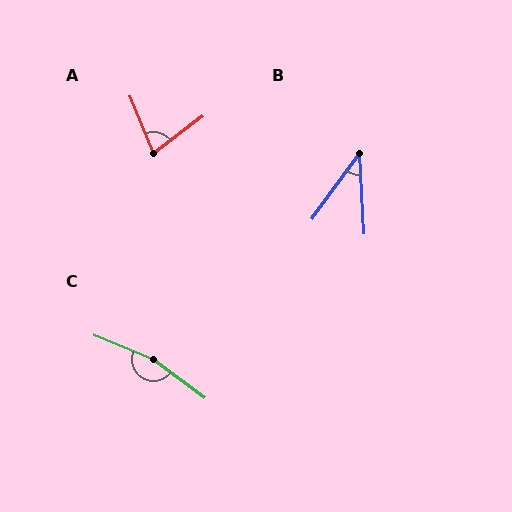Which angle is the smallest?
B, at approximately 39 degrees.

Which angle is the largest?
C, at approximately 166 degrees.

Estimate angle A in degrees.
Approximately 75 degrees.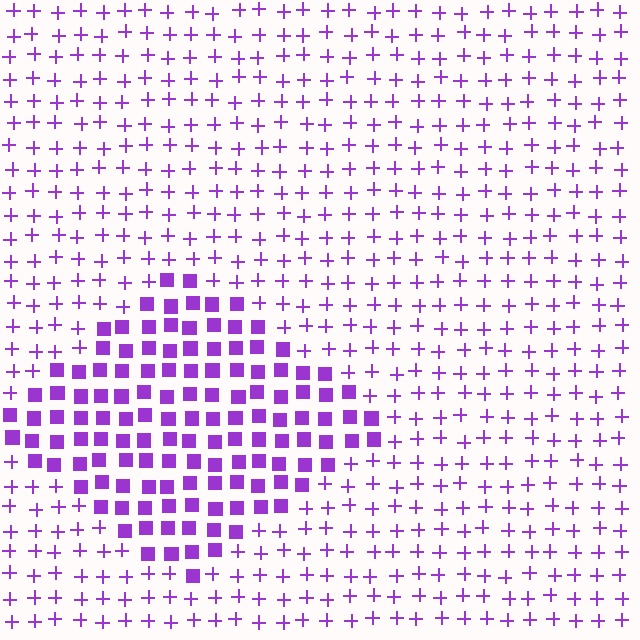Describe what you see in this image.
The image is filled with small purple elements arranged in a uniform grid. A diamond-shaped region contains squares, while the surrounding area contains plus signs. The boundary is defined purely by the change in element shape.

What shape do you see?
I see a diamond.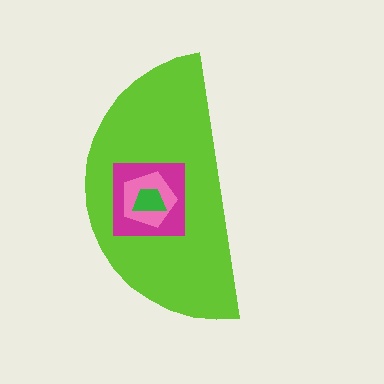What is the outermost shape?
The lime semicircle.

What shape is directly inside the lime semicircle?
The magenta square.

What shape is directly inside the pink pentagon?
The green trapezoid.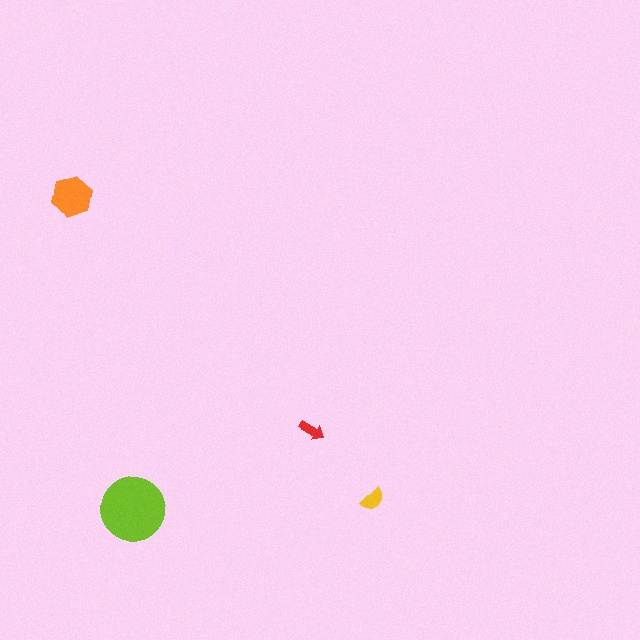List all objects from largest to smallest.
The lime circle, the orange hexagon, the yellow semicircle, the red arrow.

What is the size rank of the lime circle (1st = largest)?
1st.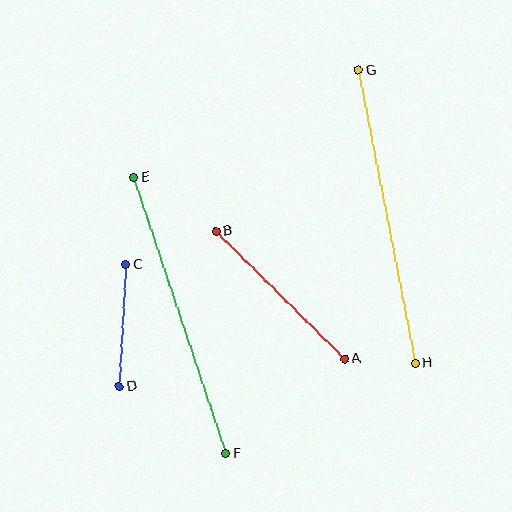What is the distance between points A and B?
The distance is approximately 181 pixels.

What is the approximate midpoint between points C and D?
The midpoint is at approximately (122, 326) pixels.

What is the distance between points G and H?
The distance is approximately 298 pixels.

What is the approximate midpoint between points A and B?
The midpoint is at approximately (280, 295) pixels.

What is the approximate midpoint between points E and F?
The midpoint is at approximately (180, 316) pixels.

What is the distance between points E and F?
The distance is approximately 291 pixels.